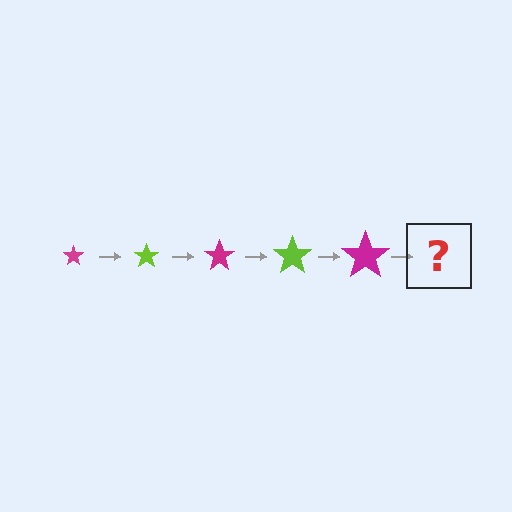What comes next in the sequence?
The next element should be a lime star, larger than the previous one.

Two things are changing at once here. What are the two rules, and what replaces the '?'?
The two rules are that the star grows larger each step and the color cycles through magenta and lime. The '?' should be a lime star, larger than the previous one.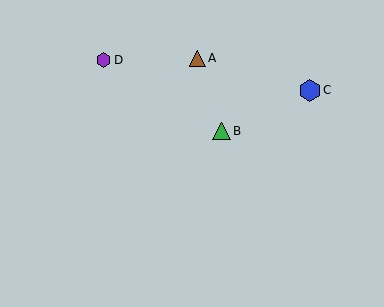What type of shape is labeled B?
Shape B is a green triangle.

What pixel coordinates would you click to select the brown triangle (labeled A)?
Click at (197, 58) to select the brown triangle A.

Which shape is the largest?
The blue hexagon (labeled C) is the largest.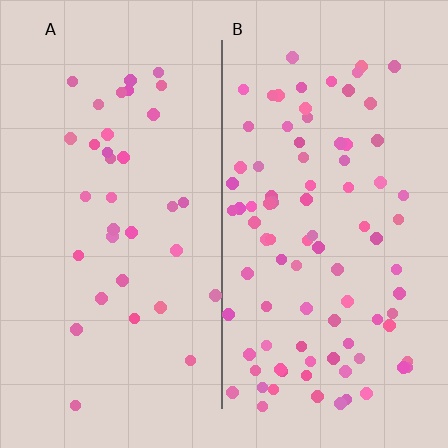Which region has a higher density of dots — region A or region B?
B (the right).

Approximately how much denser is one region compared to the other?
Approximately 2.6× — region B over region A.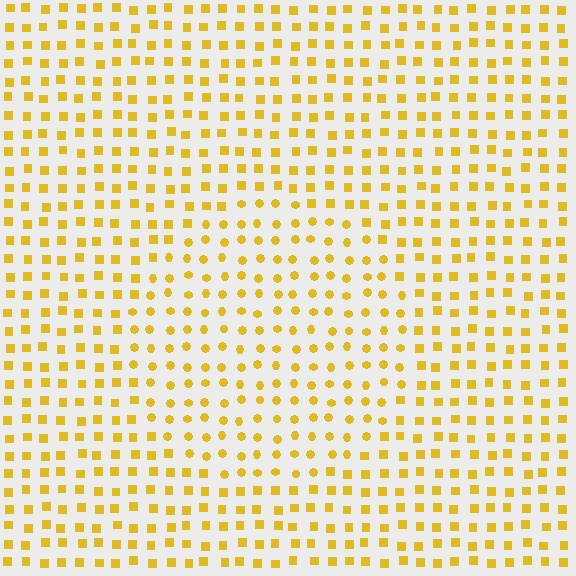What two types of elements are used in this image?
The image uses circles inside the circle region and squares outside it.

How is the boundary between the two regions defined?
The boundary is defined by a change in element shape: circles inside vs. squares outside. All elements share the same color and spacing.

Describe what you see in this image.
The image is filled with small yellow elements arranged in a uniform grid. A circle-shaped region contains circles, while the surrounding area contains squares. The boundary is defined purely by the change in element shape.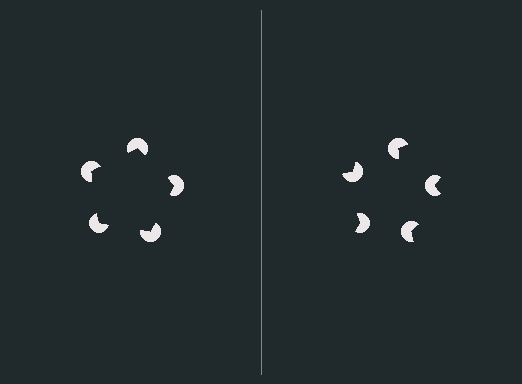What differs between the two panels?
The pac-man discs are positioned identically on both sides; only the wedge orientations differ. On the left they align to a pentagon; on the right they are misaligned.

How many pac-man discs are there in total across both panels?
10 — 5 on each side.